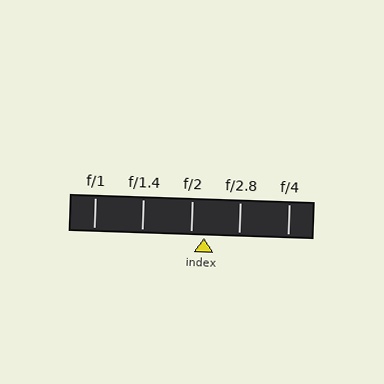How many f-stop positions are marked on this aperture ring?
There are 5 f-stop positions marked.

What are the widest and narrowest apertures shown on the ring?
The widest aperture shown is f/1 and the narrowest is f/4.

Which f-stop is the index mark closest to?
The index mark is closest to f/2.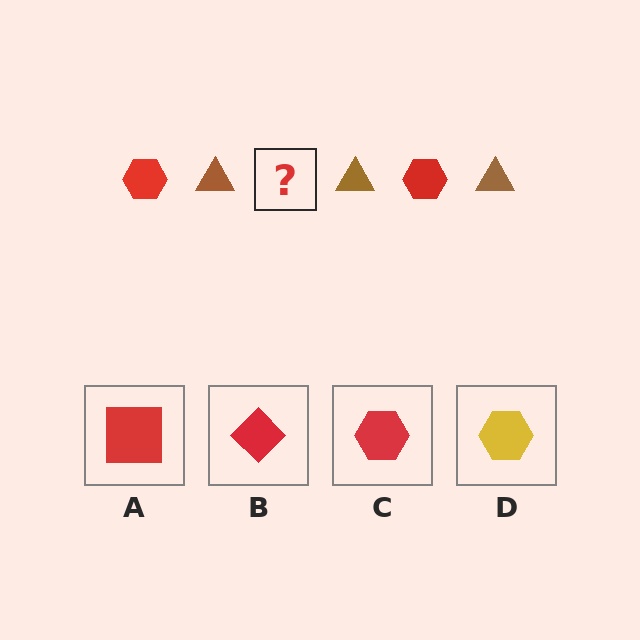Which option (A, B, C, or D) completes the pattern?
C.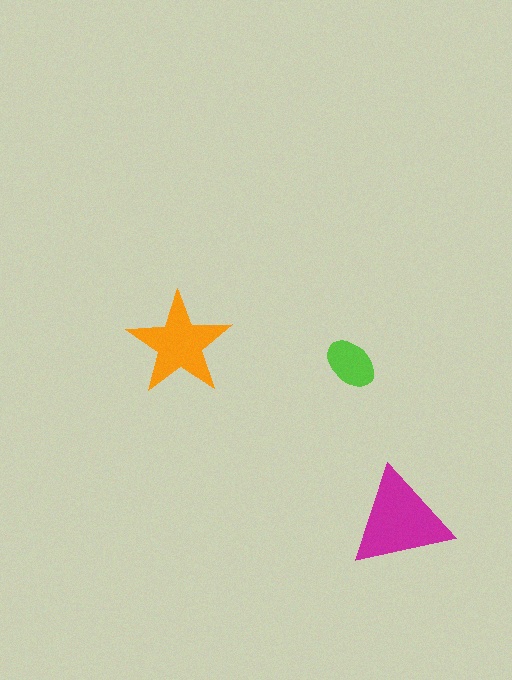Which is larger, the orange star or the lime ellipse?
The orange star.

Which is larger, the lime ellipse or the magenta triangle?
The magenta triangle.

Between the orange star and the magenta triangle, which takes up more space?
The magenta triangle.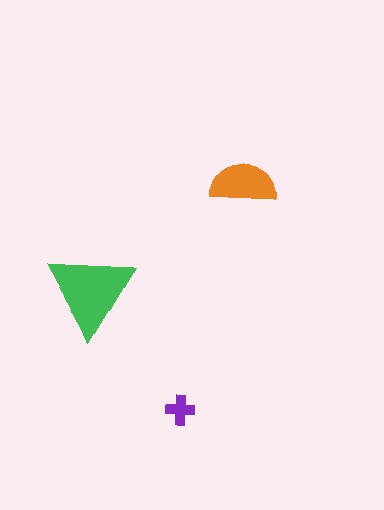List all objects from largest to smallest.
The green triangle, the orange semicircle, the purple cross.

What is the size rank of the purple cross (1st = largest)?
3rd.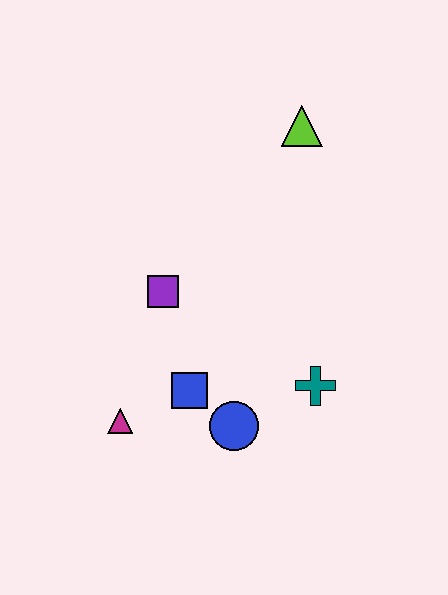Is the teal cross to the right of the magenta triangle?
Yes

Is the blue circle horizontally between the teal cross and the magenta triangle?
Yes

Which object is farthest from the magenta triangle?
The lime triangle is farthest from the magenta triangle.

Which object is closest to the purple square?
The blue square is closest to the purple square.